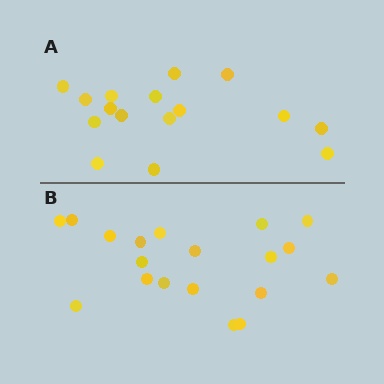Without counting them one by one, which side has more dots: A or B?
Region B (the bottom region) has more dots.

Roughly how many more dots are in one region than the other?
Region B has just a few more — roughly 2 or 3 more dots than region A.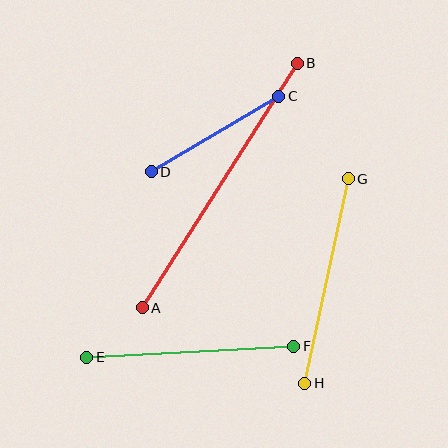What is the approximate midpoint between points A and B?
The midpoint is at approximately (220, 186) pixels.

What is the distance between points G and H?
The distance is approximately 209 pixels.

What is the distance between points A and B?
The distance is approximately 289 pixels.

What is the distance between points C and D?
The distance is approximately 148 pixels.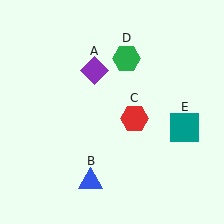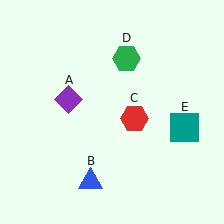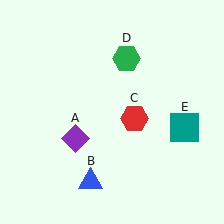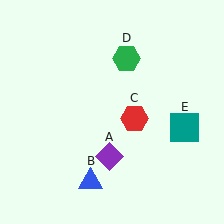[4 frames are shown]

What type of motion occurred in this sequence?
The purple diamond (object A) rotated counterclockwise around the center of the scene.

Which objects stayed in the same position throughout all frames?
Blue triangle (object B) and red hexagon (object C) and green hexagon (object D) and teal square (object E) remained stationary.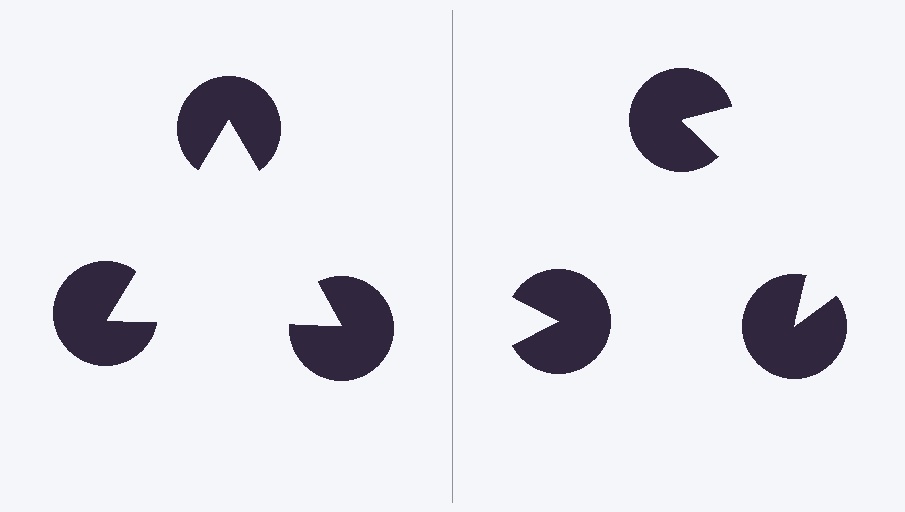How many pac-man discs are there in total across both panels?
6 — 3 on each side.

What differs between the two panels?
The pac-man discs are positioned identically on both sides; only the wedge orientations differ. On the left they align to a triangle; on the right they are misaligned.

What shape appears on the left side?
An illusory triangle.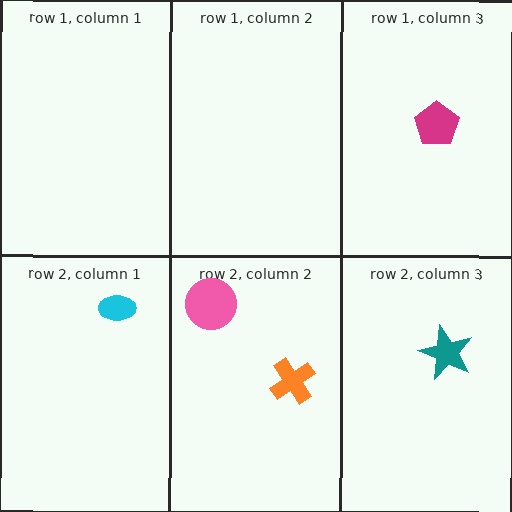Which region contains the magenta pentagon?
The row 1, column 3 region.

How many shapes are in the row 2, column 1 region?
1.